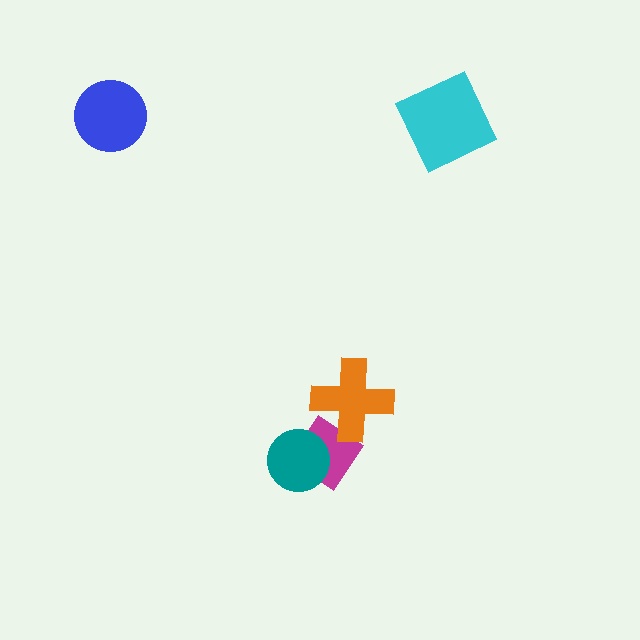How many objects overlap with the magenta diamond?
2 objects overlap with the magenta diamond.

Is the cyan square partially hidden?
No, no other shape covers it.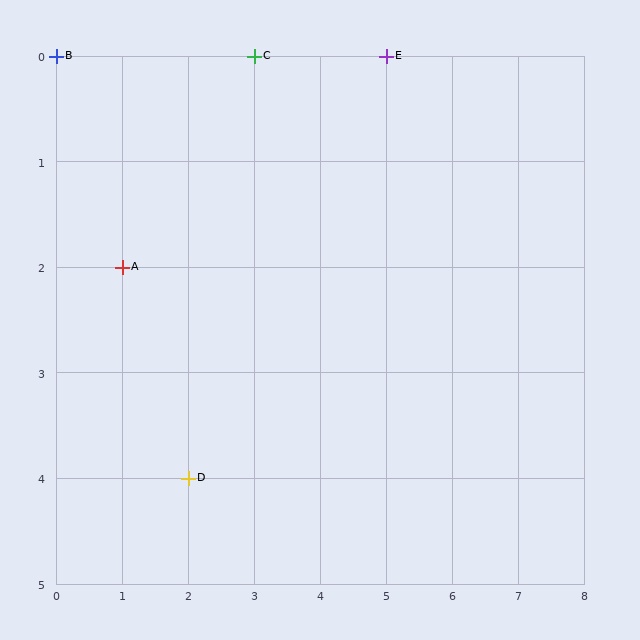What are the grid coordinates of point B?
Point B is at grid coordinates (0, 0).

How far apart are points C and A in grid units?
Points C and A are 2 columns and 2 rows apart (about 2.8 grid units diagonally).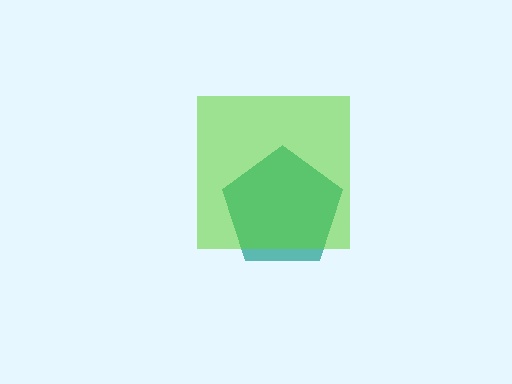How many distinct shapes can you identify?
There are 2 distinct shapes: a teal pentagon, a lime square.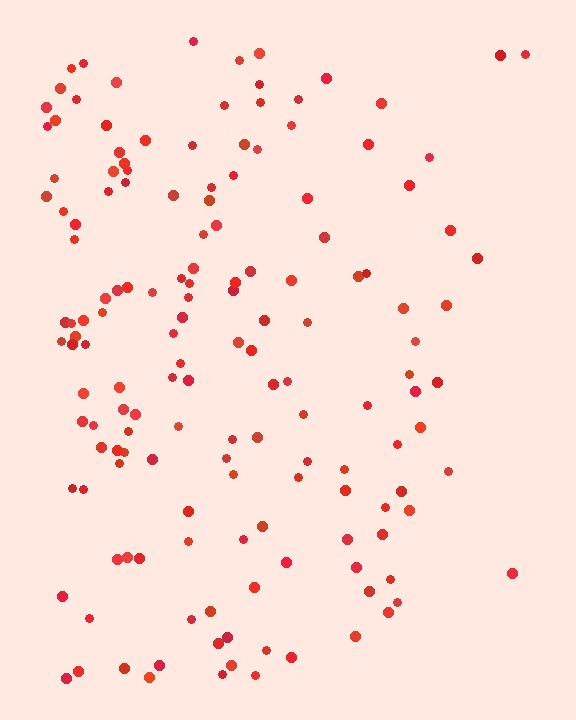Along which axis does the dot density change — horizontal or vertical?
Horizontal.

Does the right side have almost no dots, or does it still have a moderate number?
Still a moderate number, just noticeably fewer than the left.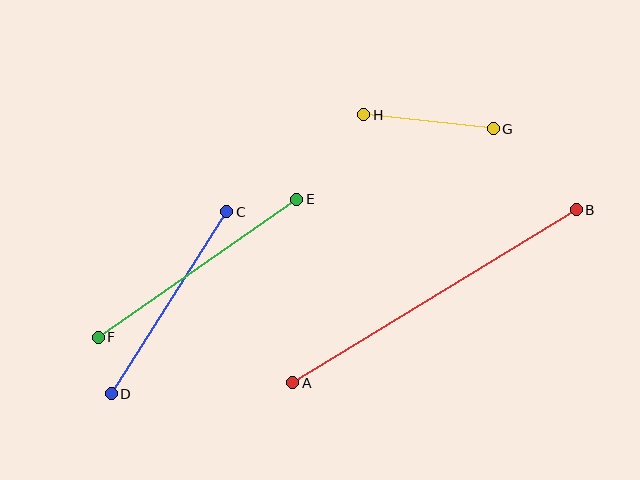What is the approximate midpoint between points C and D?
The midpoint is at approximately (169, 303) pixels.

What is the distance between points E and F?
The distance is approximately 242 pixels.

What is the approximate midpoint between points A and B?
The midpoint is at approximately (434, 296) pixels.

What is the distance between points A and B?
The distance is approximately 332 pixels.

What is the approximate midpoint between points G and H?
The midpoint is at approximately (428, 122) pixels.